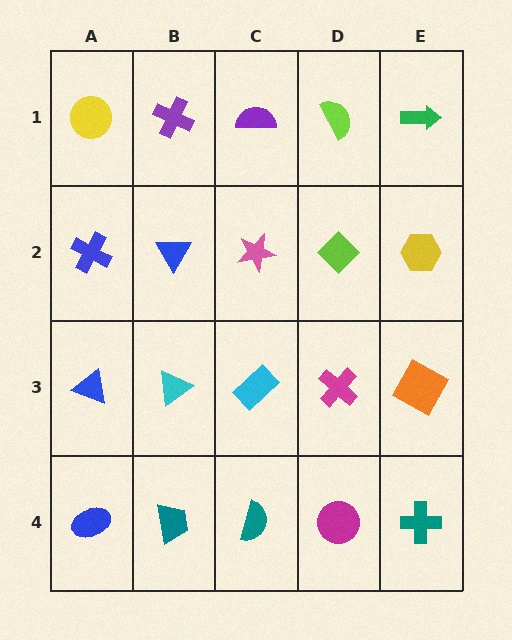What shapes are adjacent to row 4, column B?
A cyan triangle (row 3, column B), a blue ellipse (row 4, column A), a teal semicircle (row 4, column C).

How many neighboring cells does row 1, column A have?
2.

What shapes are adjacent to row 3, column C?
A pink star (row 2, column C), a teal semicircle (row 4, column C), a cyan triangle (row 3, column B), a magenta cross (row 3, column D).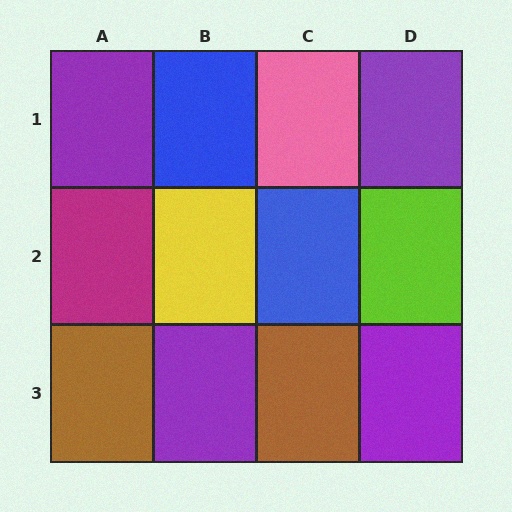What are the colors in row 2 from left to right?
Magenta, yellow, blue, lime.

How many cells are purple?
4 cells are purple.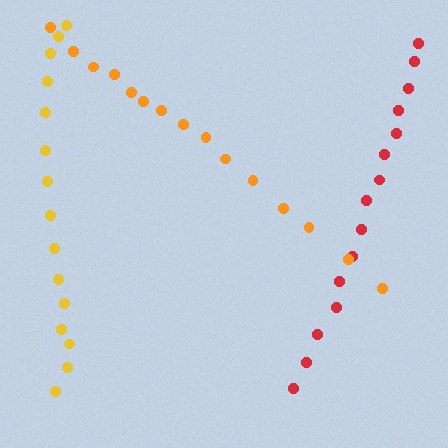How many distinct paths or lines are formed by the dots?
There are 3 distinct paths.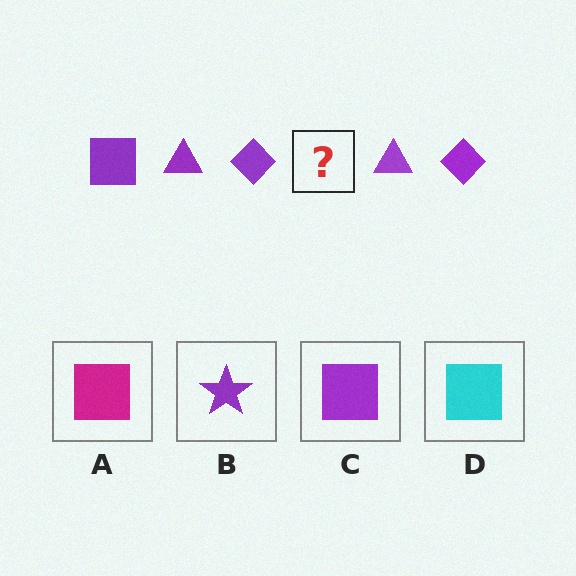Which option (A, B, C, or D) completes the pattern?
C.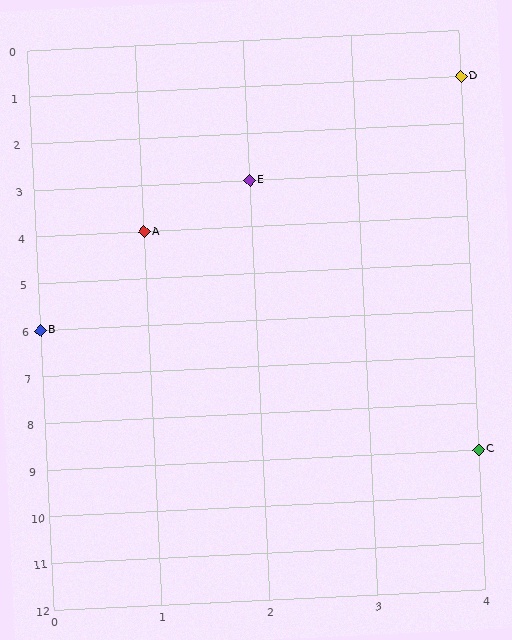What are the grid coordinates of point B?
Point B is at grid coordinates (0, 6).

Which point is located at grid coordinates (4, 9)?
Point C is at (4, 9).